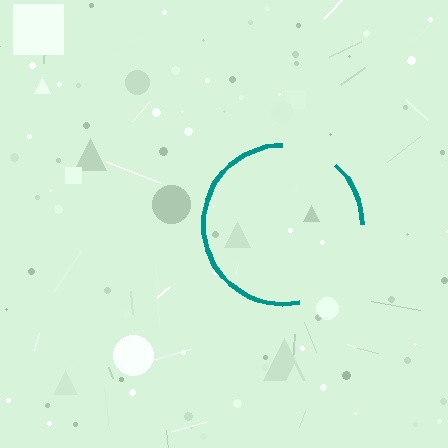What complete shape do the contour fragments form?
The contour fragments form a circle.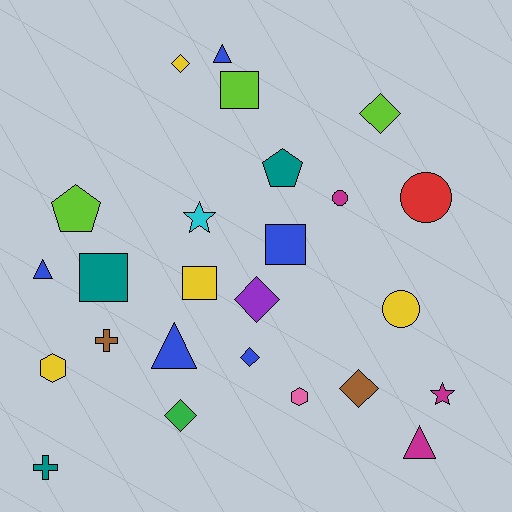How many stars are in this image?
There are 2 stars.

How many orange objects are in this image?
There are no orange objects.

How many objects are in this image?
There are 25 objects.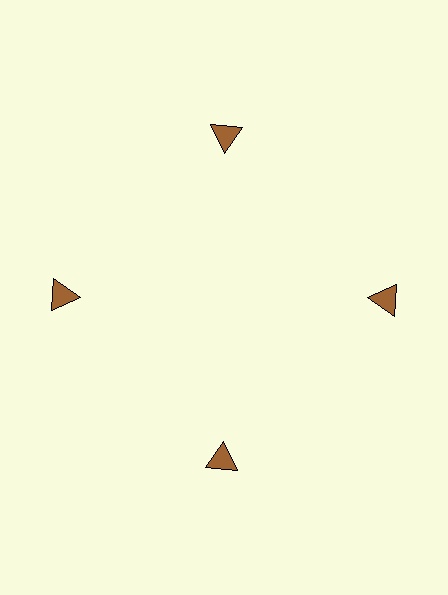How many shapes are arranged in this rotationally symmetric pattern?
There are 4 shapes, arranged in 4 groups of 1.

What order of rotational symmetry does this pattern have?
This pattern has 4-fold rotational symmetry.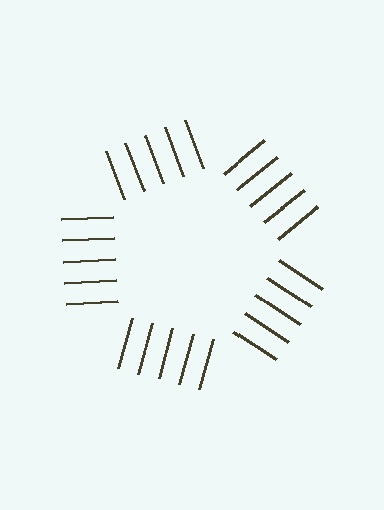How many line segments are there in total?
25 — 5 along each of the 5 edges.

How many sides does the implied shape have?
5 sides — the line-ends trace a pentagon.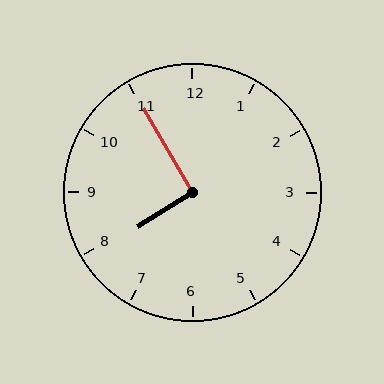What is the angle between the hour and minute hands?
Approximately 92 degrees.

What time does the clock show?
7:55.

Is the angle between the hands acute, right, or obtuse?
It is right.